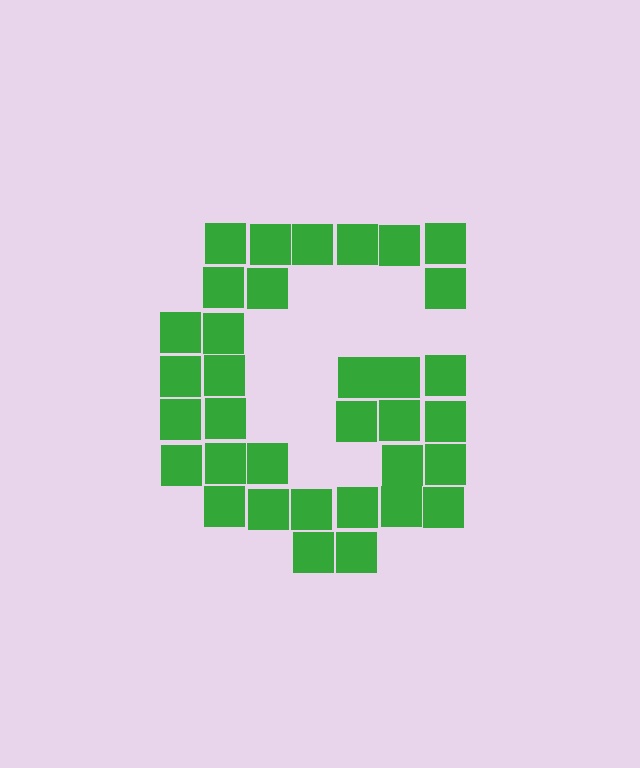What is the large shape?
The large shape is the letter G.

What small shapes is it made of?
It is made of small squares.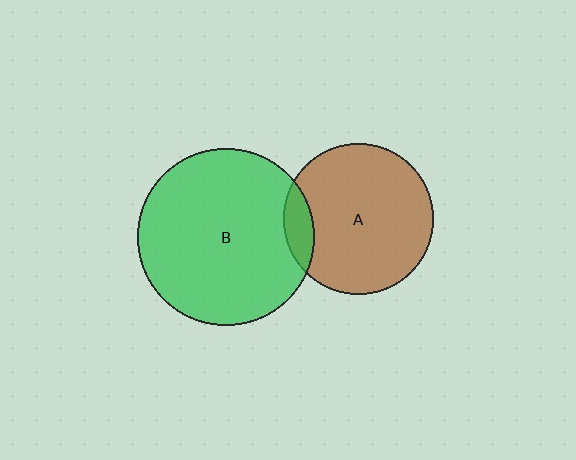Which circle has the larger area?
Circle B (green).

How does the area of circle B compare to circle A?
Approximately 1.4 times.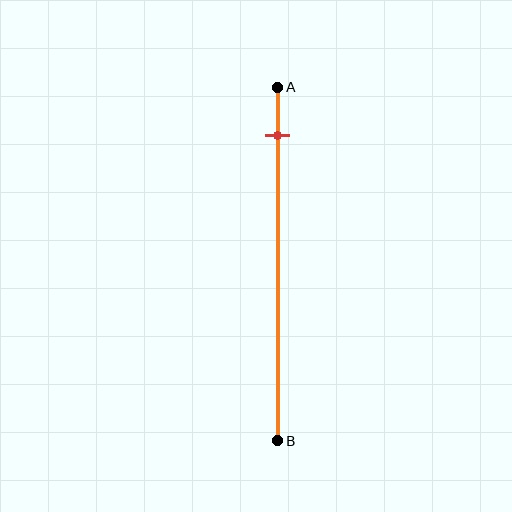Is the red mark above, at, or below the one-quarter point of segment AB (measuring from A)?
The red mark is above the one-quarter point of segment AB.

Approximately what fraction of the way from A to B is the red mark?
The red mark is approximately 15% of the way from A to B.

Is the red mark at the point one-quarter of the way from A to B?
No, the mark is at about 15% from A, not at the 25% one-quarter point.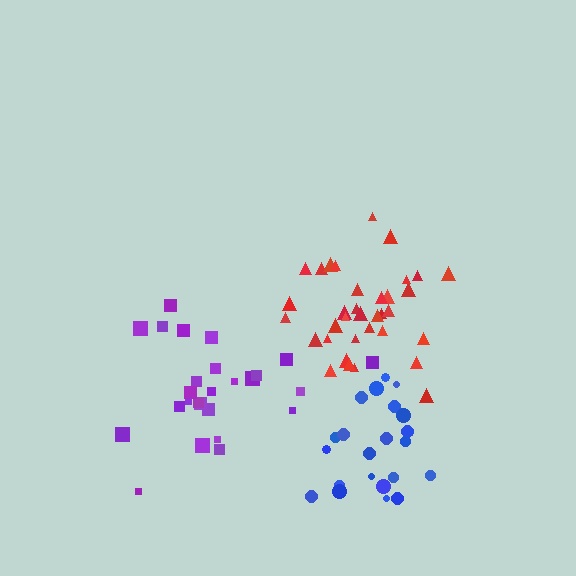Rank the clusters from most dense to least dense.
red, blue, purple.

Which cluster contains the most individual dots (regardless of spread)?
Red (35).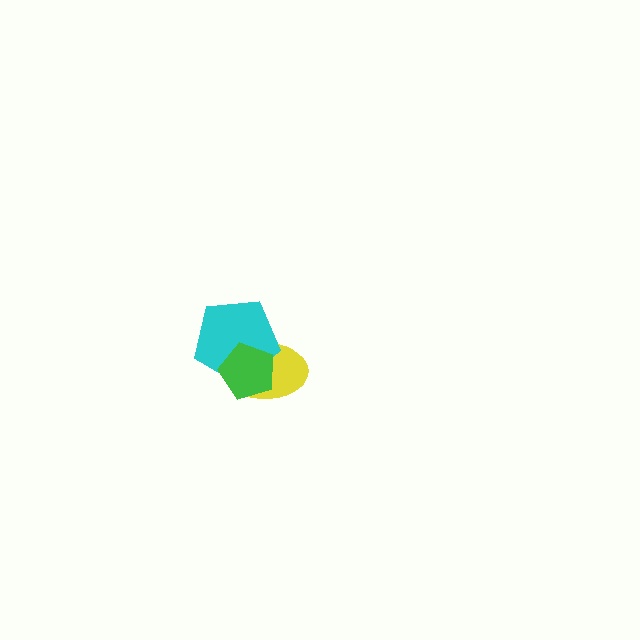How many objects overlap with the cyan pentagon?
2 objects overlap with the cyan pentagon.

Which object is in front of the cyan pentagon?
The green pentagon is in front of the cyan pentagon.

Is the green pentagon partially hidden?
No, no other shape covers it.